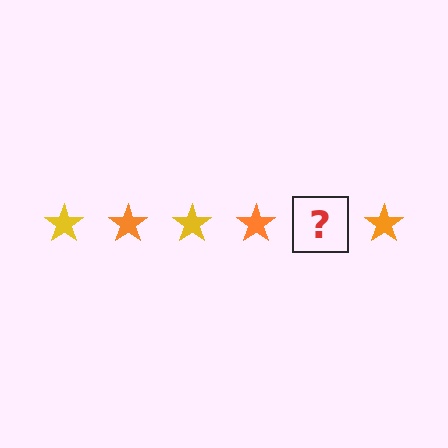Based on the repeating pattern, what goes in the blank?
The blank should be a yellow star.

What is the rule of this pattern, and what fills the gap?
The rule is that the pattern cycles through yellow, orange stars. The gap should be filled with a yellow star.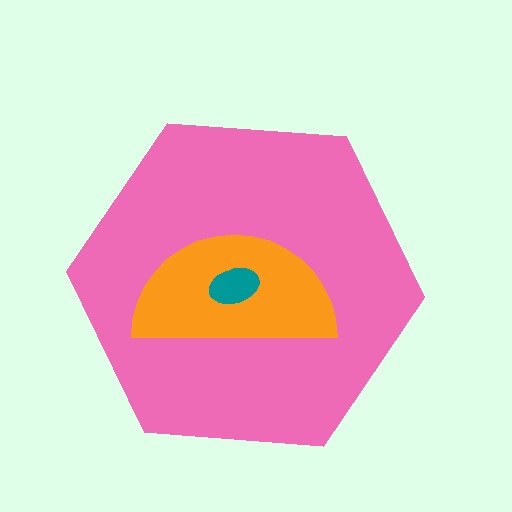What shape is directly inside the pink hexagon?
The orange semicircle.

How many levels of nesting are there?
3.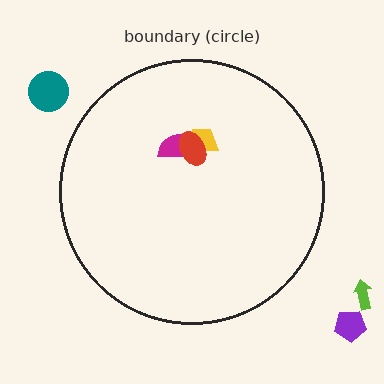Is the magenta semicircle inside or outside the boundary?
Inside.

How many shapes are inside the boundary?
3 inside, 3 outside.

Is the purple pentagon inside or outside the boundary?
Outside.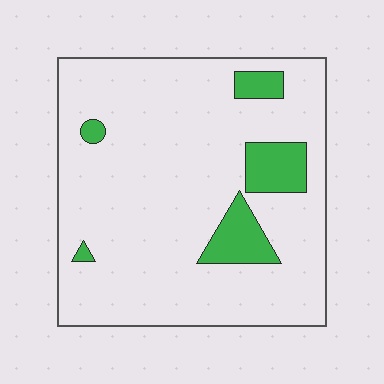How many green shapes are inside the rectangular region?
5.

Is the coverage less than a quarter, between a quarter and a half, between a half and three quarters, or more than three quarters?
Less than a quarter.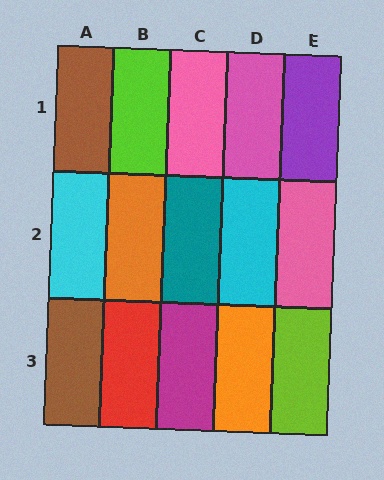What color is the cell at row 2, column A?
Cyan.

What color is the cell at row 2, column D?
Cyan.